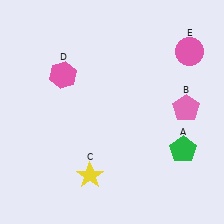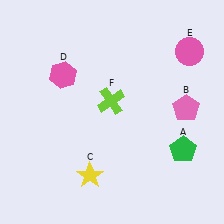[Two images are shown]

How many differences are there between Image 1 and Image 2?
There is 1 difference between the two images.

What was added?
A lime cross (F) was added in Image 2.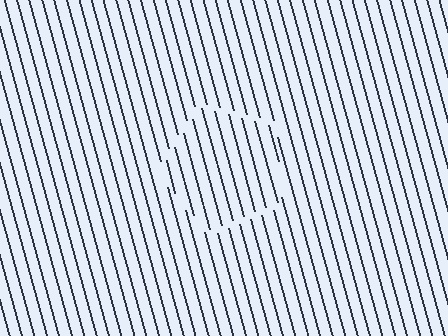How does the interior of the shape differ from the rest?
The interior of the shape contains the same grating, shifted by half a period — the contour is defined by the phase discontinuity where line-ends from the inner and outer gratings abut.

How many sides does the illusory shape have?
5 sides — the line-ends trace a pentagon.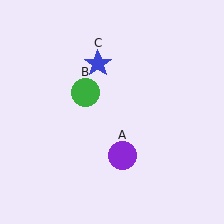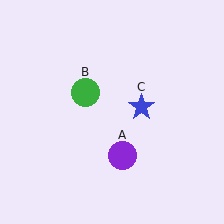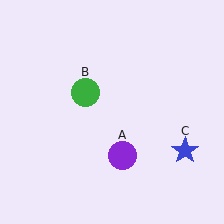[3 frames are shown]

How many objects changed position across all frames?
1 object changed position: blue star (object C).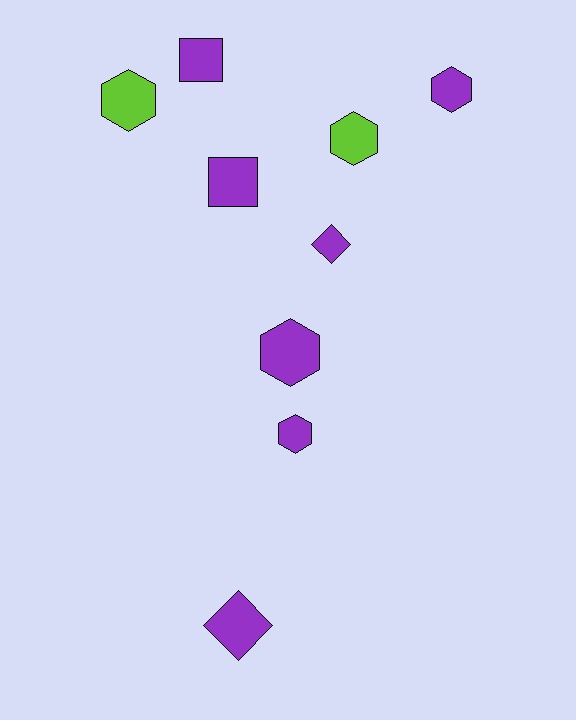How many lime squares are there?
There are no lime squares.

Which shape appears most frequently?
Hexagon, with 5 objects.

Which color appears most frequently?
Purple, with 7 objects.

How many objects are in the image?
There are 9 objects.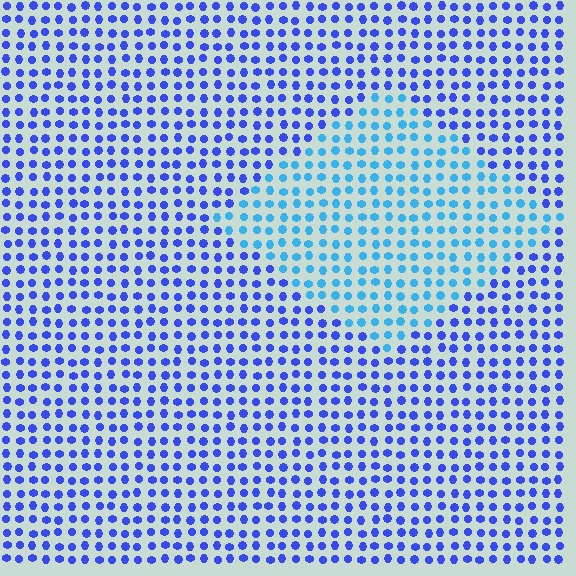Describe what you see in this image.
The image is filled with small blue elements in a uniform arrangement. A diamond-shaped region is visible where the elements are tinted to a slightly different hue, forming a subtle color boundary.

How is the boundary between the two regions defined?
The boundary is defined purely by a slight shift in hue (about 35 degrees). Spacing, size, and orientation are identical on both sides.